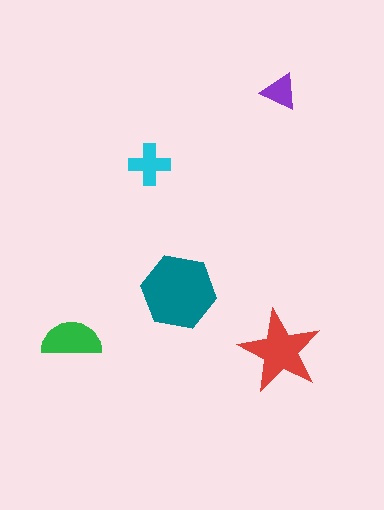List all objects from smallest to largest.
The purple triangle, the cyan cross, the green semicircle, the red star, the teal hexagon.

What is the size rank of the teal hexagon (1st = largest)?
1st.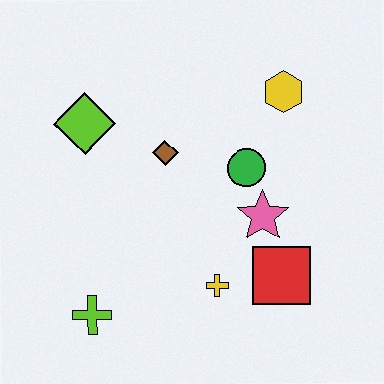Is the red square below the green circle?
Yes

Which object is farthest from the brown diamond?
The lime cross is farthest from the brown diamond.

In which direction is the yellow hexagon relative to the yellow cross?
The yellow hexagon is above the yellow cross.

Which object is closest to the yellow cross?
The red square is closest to the yellow cross.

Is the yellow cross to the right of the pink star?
No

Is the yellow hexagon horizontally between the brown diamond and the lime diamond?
No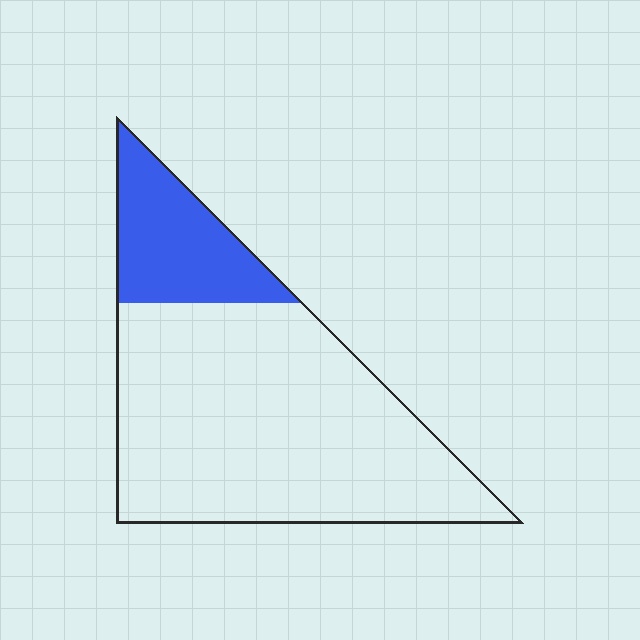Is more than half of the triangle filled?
No.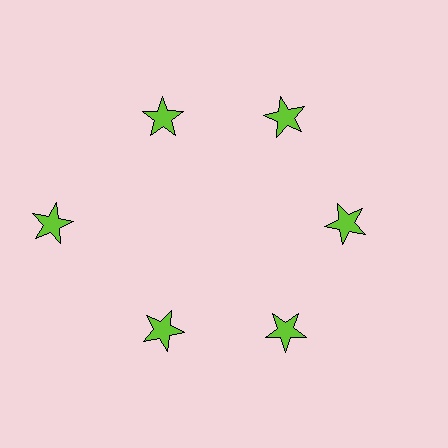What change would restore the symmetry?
The symmetry would be restored by moving it inward, back onto the ring so that all 6 stars sit at equal angles and equal distance from the center.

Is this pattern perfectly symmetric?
No. The 6 lime stars are arranged in a ring, but one element near the 9 o'clock position is pushed outward from the center, breaking the 6-fold rotational symmetry.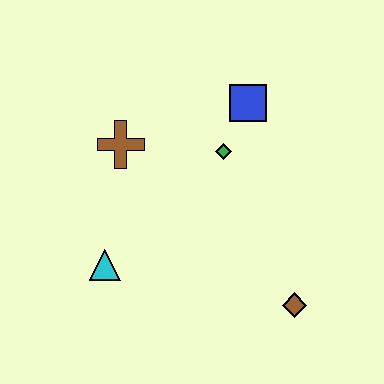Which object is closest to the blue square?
The green diamond is closest to the blue square.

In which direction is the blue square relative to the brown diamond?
The blue square is above the brown diamond.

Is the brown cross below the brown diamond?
No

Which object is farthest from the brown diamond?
The brown cross is farthest from the brown diamond.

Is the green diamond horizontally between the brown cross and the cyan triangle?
No